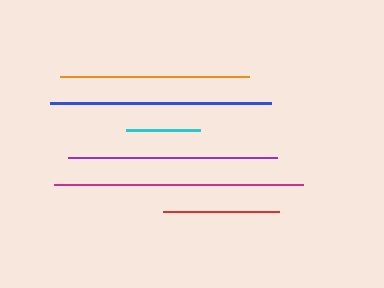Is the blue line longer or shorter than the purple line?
The blue line is longer than the purple line.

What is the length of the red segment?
The red segment is approximately 116 pixels long.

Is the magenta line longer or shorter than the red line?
The magenta line is longer than the red line.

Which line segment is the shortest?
The cyan line is the shortest at approximately 74 pixels.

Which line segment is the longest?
The magenta line is the longest at approximately 250 pixels.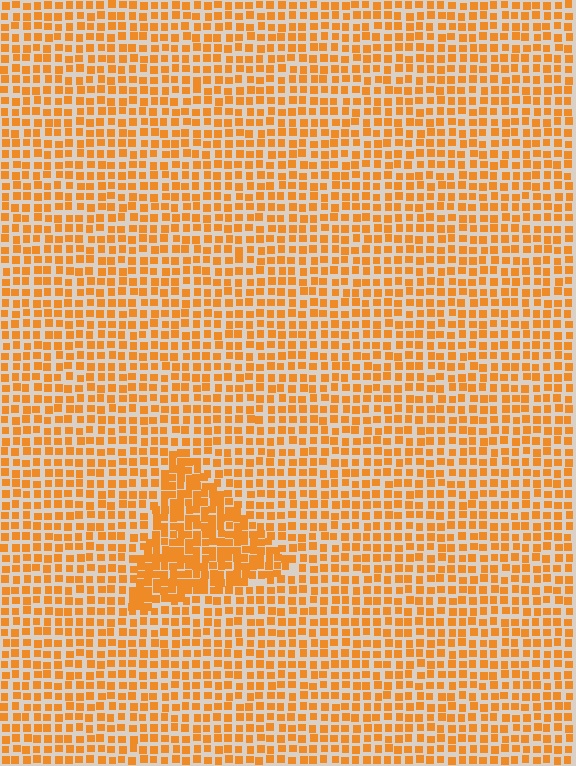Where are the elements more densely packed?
The elements are more densely packed inside the triangle boundary.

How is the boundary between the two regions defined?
The boundary is defined by a change in element density (approximately 1.8x ratio). All elements are the same color, size, and shape.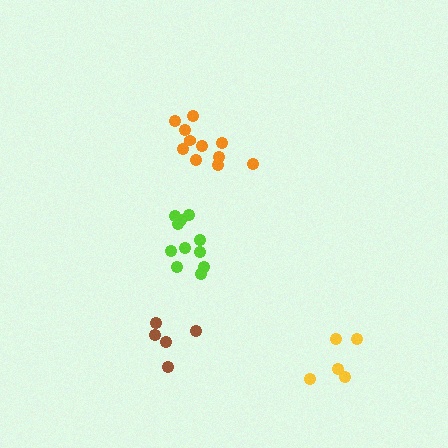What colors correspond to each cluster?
The clusters are colored: yellow, brown, lime, orange.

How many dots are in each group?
Group 1: 5 dots, Group 2: 5 dots, Group 3: 11 dots, Group 4: 11 dots (32 total).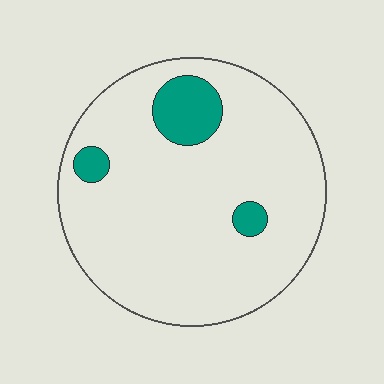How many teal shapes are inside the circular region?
3.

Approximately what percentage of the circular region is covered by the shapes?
Approximately 10%.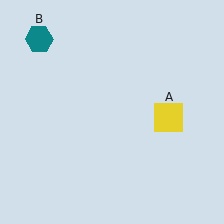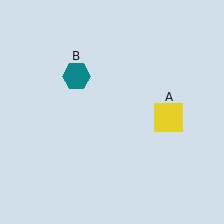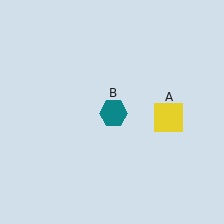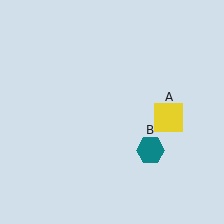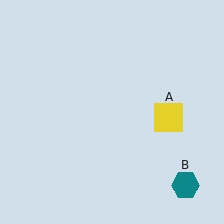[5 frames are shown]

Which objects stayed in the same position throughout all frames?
Yellow square (object A) remained stationary.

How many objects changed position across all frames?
1 object changed position: teal hexagon (object B).